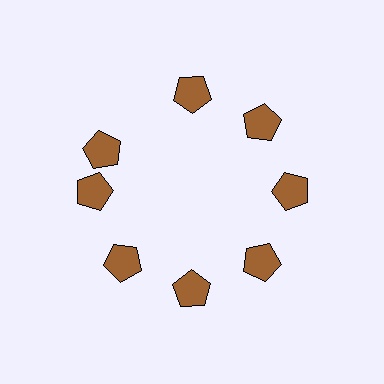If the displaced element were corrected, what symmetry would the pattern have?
It would have 8-fold rotational symmetry — the pattern would map onto itself every 45 degrees.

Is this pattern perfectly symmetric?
No. The 8 brown pentagons are arranged in a ring, but one element near the 10 o'clock position is rotated out of alignment along the ring, breaking the 8-fold rotational symmetry.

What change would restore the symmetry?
The symmetry would be restored by rotating it back into even spacing with its neighbors so that all 8 pentagons sit at equal angles and equal distance from the center.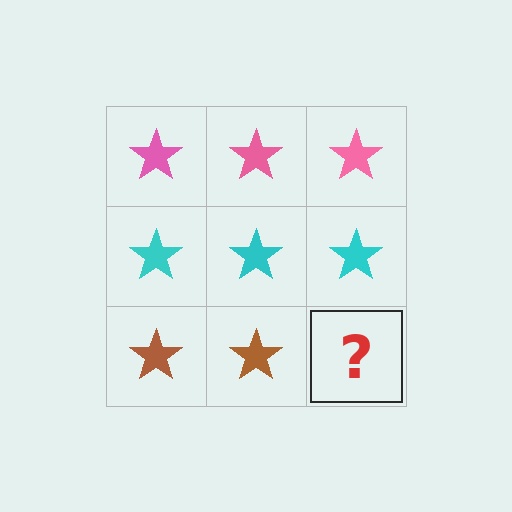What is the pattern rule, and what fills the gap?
The rule is that each row has a consistent color. The gap should be filled with a brown star.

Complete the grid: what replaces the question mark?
The question mark should be replaced with a brown star.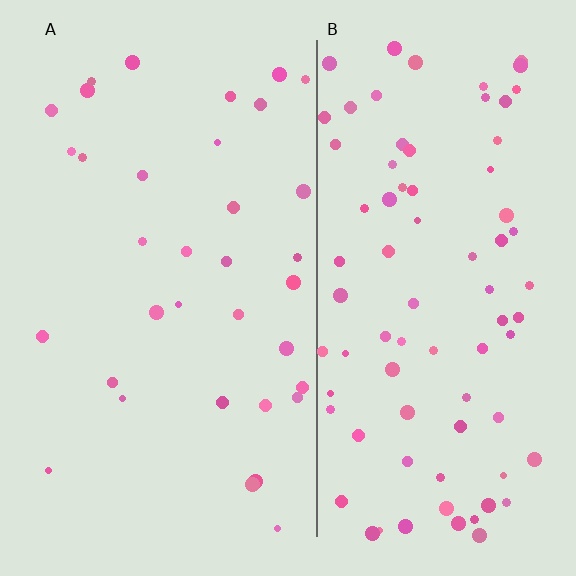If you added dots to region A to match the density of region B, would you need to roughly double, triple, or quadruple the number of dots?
Approximately double.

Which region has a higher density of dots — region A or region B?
B (the right).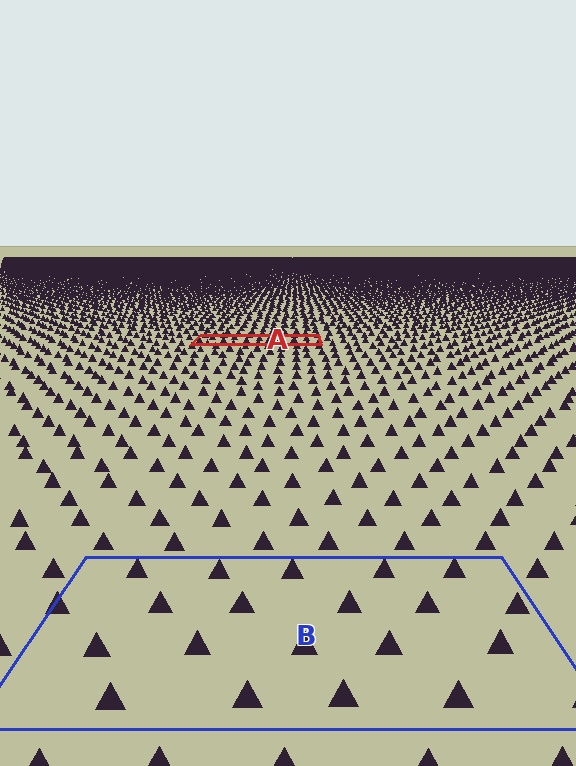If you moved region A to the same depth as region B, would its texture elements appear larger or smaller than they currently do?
They would appear larger. At a closer depth, the same texture elements are projected at a bigger on-screen size.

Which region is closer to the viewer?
Region B is closer. The texture elements there are larger and more spread out.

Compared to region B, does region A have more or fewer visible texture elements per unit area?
Region A has more texture elements per unit area — they are packed more densely because it is farther away.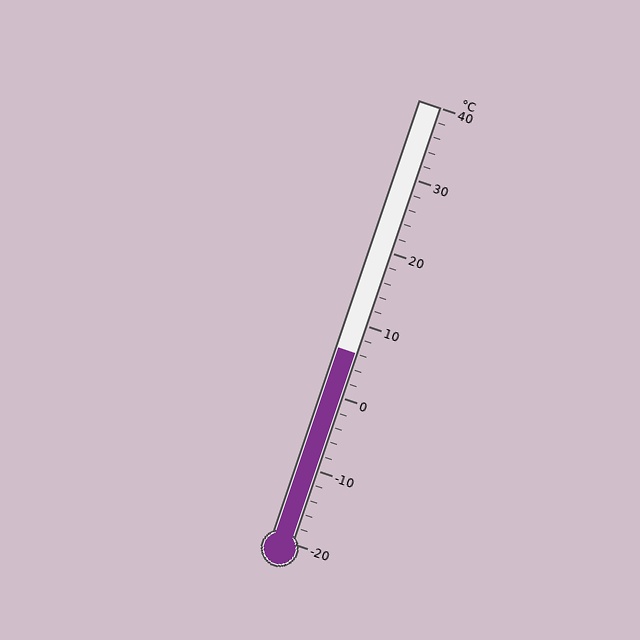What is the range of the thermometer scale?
The thermometer scale ranges from -20°C to 40°C.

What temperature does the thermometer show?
The thermometer shows approximately 6°C.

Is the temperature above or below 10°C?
The temperature is below 10°C.